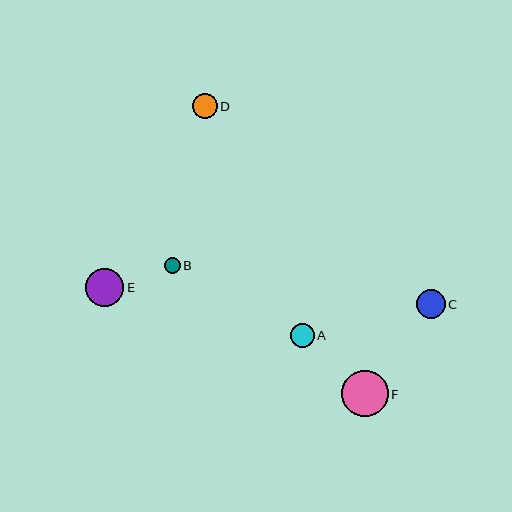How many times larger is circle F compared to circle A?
Circle F is approximately 1.9 times the size of circle A.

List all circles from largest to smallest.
From largest to smallest: F, E, C, D, A, B.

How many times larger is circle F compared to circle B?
Circle F is approximately 3.0 times the size of circle B.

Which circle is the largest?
Circle F is the largest with a size of approximately 47 pixels.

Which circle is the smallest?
Circle B is the smallest with a size of approximately 16 pixels.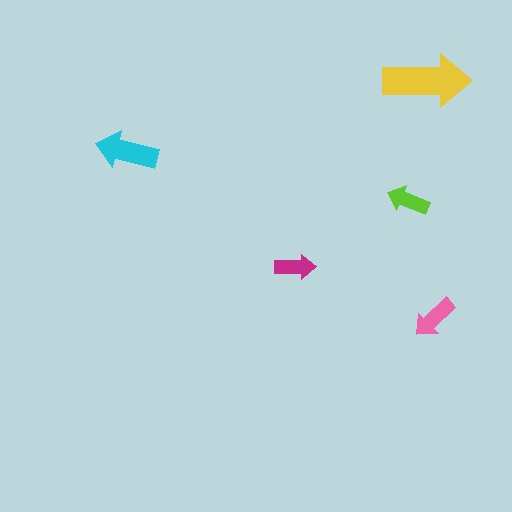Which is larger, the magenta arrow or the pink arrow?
The pink one.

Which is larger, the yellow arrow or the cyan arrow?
The yellow one.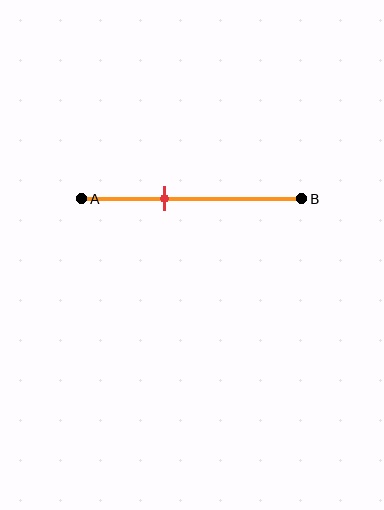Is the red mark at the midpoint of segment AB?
No, the mark is at about 40% from A, not at the 50% midpoint.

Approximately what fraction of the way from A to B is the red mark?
The red mark is approximately 40% of the way from A to B.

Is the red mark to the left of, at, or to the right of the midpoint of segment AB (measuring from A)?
The red mark is to the left of the midpoint of segment AB.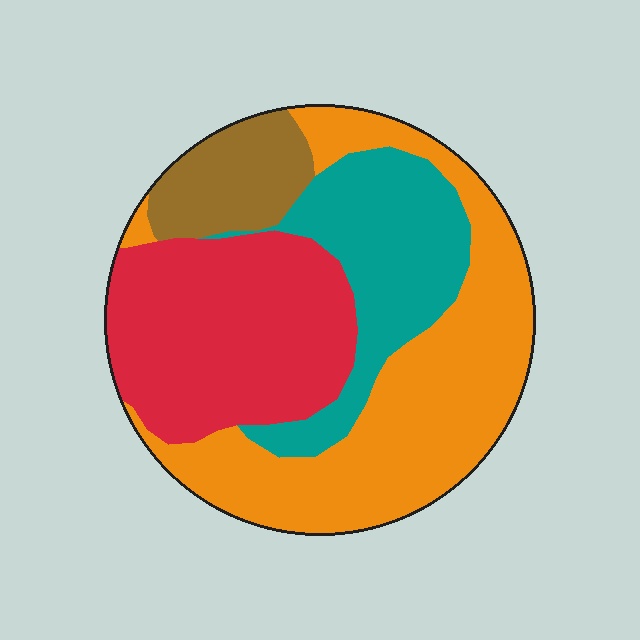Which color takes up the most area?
Orange, at roughly 40%.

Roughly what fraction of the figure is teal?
Teal takes up about one fifth (1/5) of the figure.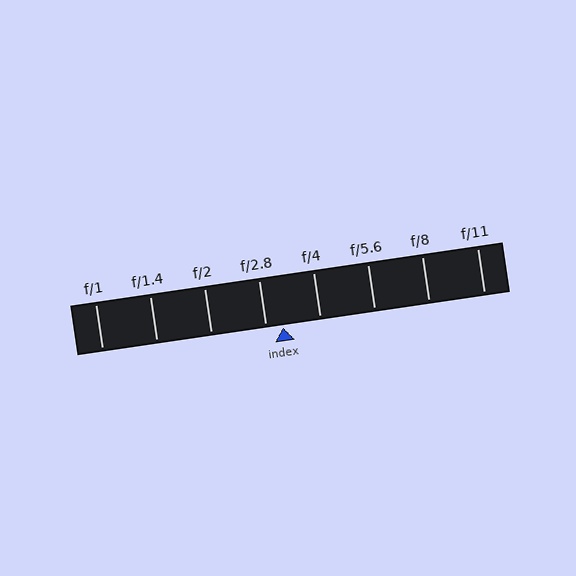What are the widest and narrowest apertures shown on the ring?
The widest aperture shown is f/1 and the narrowest is f/11.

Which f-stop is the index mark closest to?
The index mark is closest to f/2.8.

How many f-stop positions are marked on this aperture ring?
There are 8 f-stop positions marked.